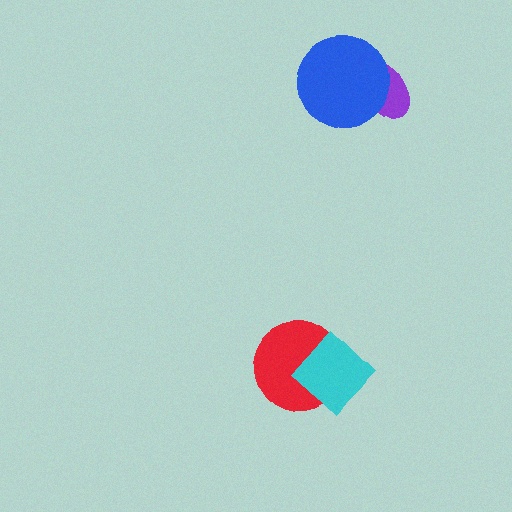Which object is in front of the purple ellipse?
The blue circle is in front of the purple ellipse.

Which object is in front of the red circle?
The cyan diamond is in front of the red circle.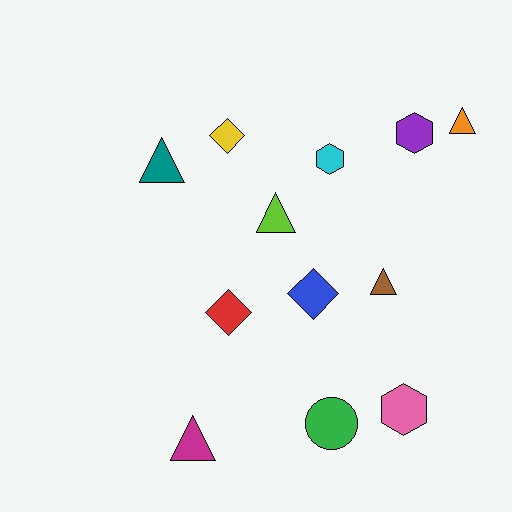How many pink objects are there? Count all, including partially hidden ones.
There is 1 pink object.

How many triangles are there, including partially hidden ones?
There are 5 triangles.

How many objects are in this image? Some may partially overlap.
There are 12 objects.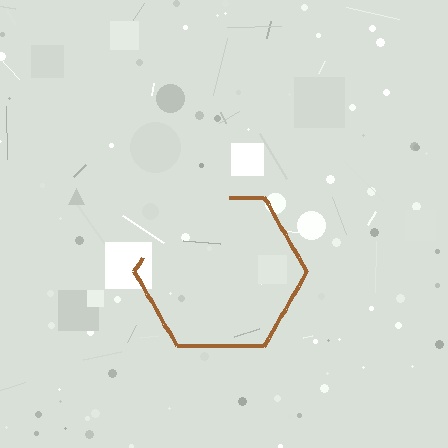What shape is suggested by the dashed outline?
The dashed outline suggests a hexagon.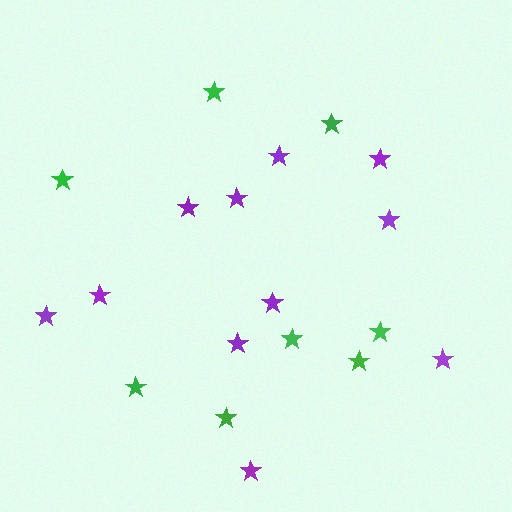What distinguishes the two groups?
There are 2 groups: one group of purple stars (11) and one group of green stars (8).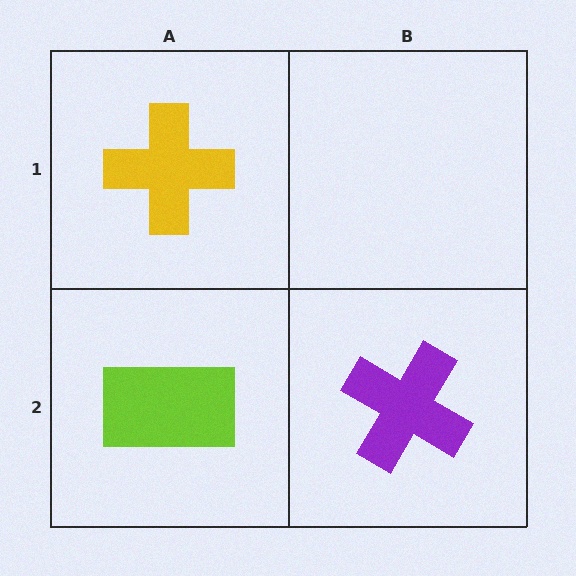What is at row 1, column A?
A yellow cross.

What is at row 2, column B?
A purple cross.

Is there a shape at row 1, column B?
No, that cell is empty.